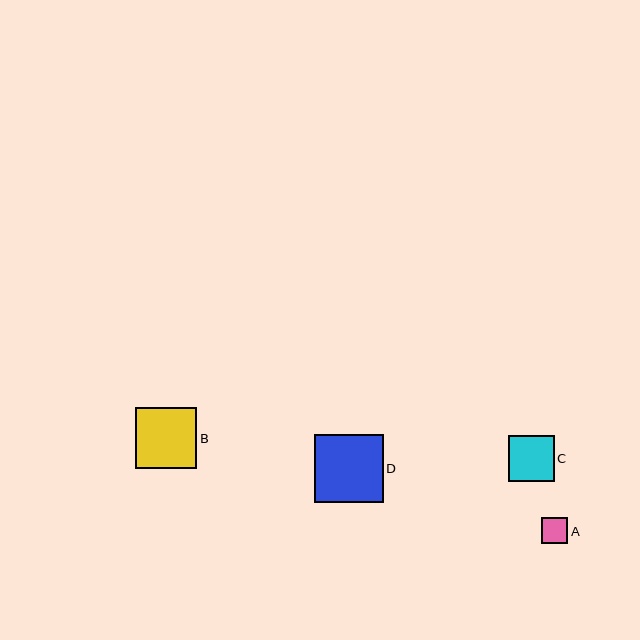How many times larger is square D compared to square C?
Square D is approximately 1.5 times the size of square C.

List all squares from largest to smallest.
From largest to smallest: D, B, C, A.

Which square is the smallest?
Square A is the smallest with a size of approximately 27 pixels.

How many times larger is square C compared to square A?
Square C is approximately 1.7 times the size of square A.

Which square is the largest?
Square D is the largest with a size of approximately 69 pixels.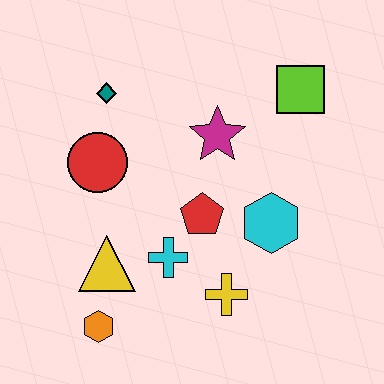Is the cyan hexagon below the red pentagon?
Yes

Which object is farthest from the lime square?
The orange hexagon is farthest from the lime square.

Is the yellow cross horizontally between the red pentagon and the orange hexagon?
No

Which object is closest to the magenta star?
The red pentagon is closest to the magenta star.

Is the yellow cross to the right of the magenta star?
Yes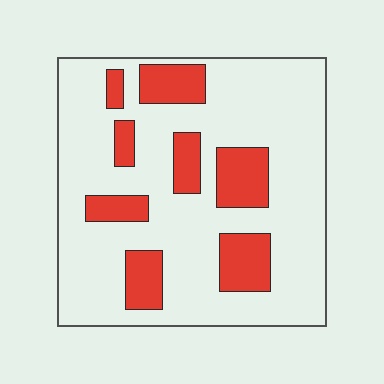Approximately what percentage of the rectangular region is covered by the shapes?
Approximately 25%.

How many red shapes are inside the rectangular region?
8.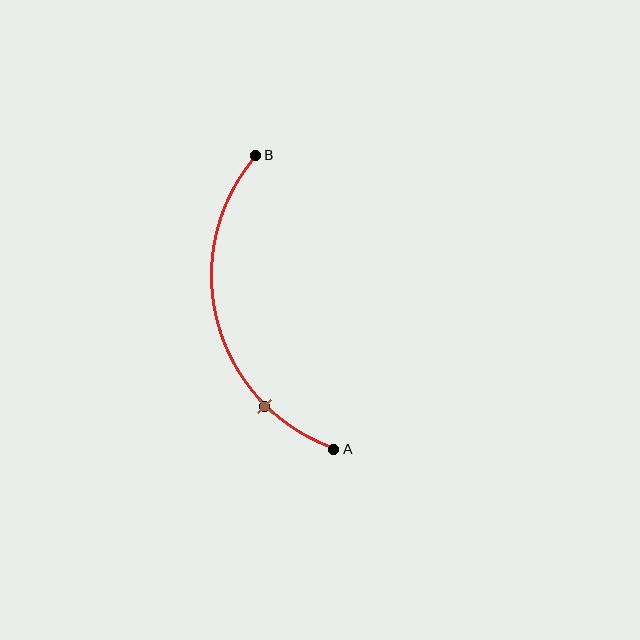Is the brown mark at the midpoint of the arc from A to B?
No. The brown mark lies on the arc but is closer to endpoint A. The arc midpoint would be at the point on the curve equidistant along the arc from both A and B.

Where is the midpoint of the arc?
The arc midpoint is the point on the curve farthest from the straight line joining A and B. It sits to the left of that line.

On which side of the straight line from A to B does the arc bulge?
The arc bulges to the left of the straight line connecting A and B.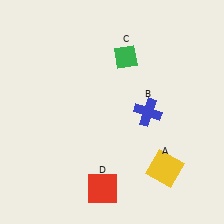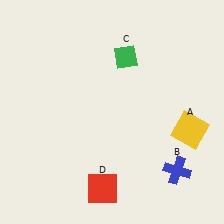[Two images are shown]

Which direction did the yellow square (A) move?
The yellow square (A) moved up.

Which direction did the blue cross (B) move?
The blue cross (B) moved down.